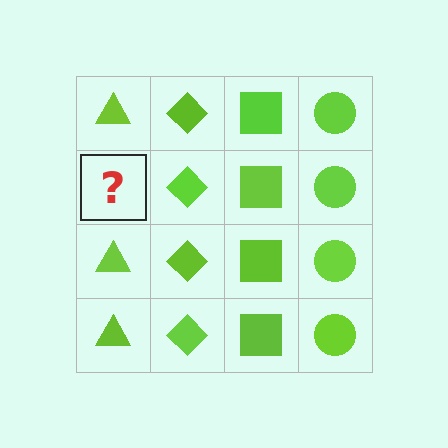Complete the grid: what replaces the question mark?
The question mark should be replaced with a lime triangle.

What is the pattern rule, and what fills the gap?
The rule is that each column has a consistent shape. The gap should be filled with a lime triangle.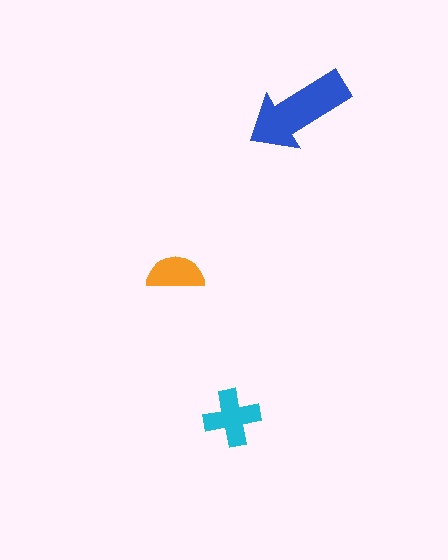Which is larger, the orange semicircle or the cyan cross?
The cyan cross.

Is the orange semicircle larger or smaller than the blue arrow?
Smaller.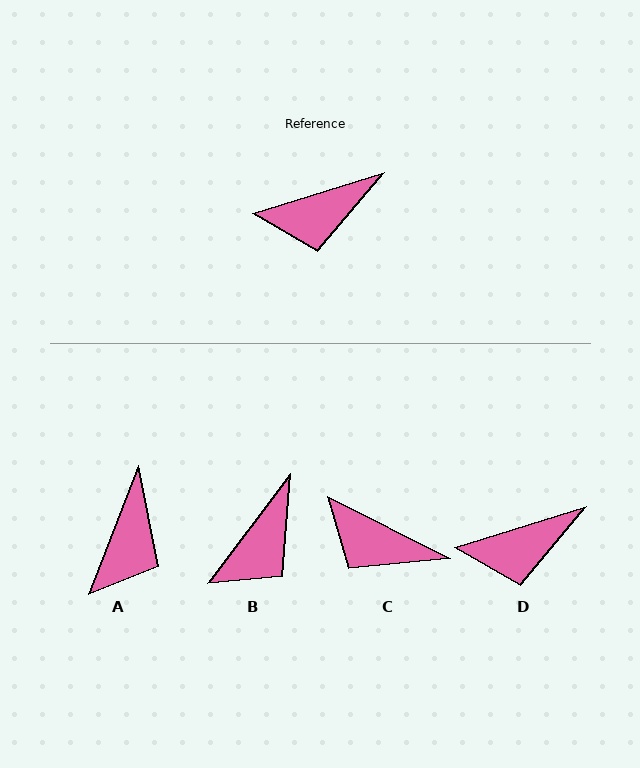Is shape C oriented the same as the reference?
No, it is off by about 44 degrees.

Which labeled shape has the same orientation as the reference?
D.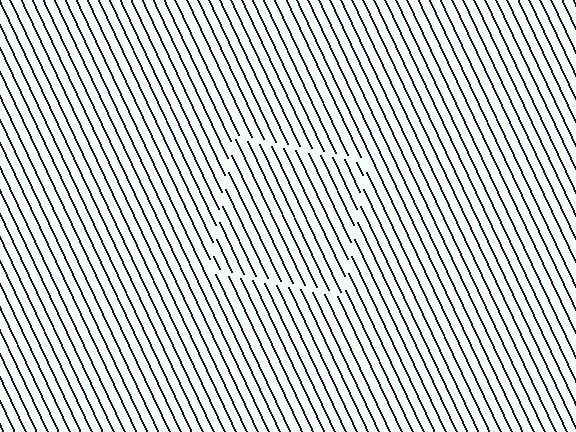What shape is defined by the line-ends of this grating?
An illusory square. The interior of the shape contains the same grating, shifted by half a period — the contour is defined by the phase discontinuity where line-ends from the inner and outer gratings abut.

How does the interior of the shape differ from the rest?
The interior of the shape contains the same grating, shifted by half a period — the contour is defined by the phase discontinuity where line-ends from the inner and outer gratings abut.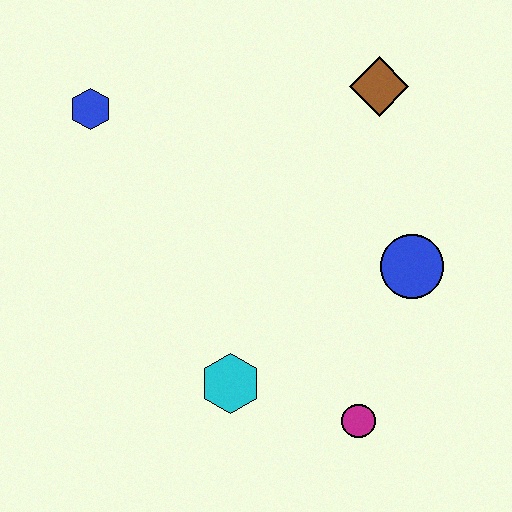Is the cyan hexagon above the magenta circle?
Yes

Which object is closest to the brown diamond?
The blue circle is closest to the brown diamond.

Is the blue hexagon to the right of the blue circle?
No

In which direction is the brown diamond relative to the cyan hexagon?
The brown diamond is above the cyan hexagon.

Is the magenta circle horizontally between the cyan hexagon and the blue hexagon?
No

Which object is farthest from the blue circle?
The blue hexagon is farthest from the blue circle.